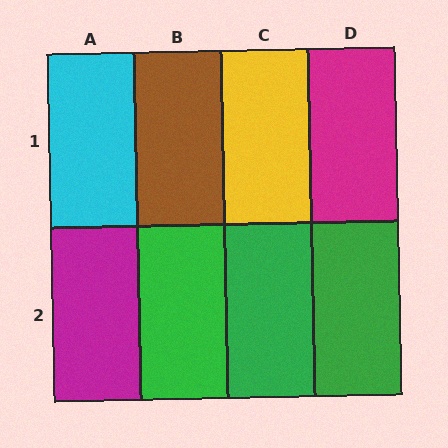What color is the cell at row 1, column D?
Magenta.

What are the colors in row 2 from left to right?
Magenta, green, green, green.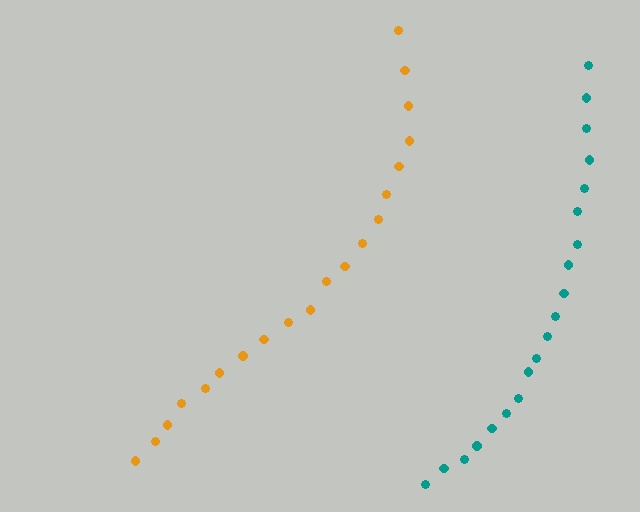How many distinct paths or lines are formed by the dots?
There are 2 distinct paths.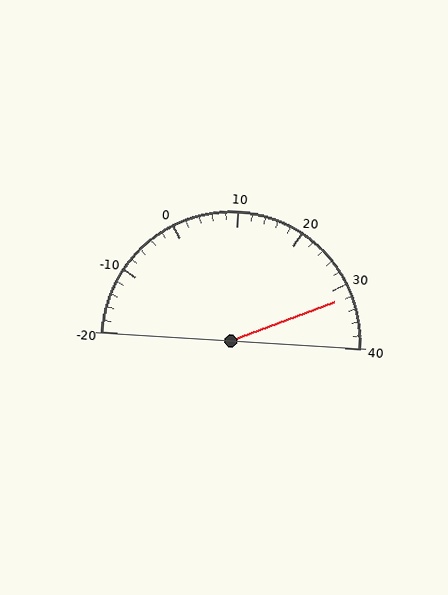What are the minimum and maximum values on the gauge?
The gauge ranges from -20 to 40.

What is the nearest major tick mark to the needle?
The nearest major tick mark is 30.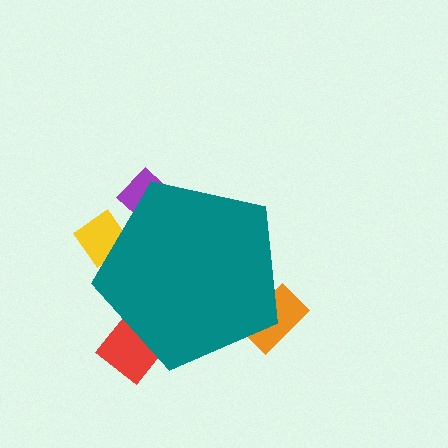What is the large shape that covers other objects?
A teal pentagon.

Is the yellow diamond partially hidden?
Yes, the yellow diamond is partially hidden behind the teal pentagon.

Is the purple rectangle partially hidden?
Yes, the purple rectangle is partially hidden behind the teal pentagon.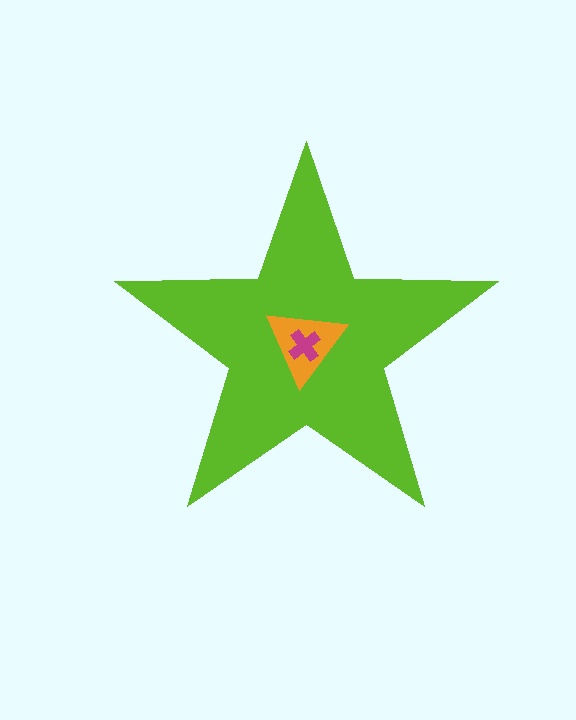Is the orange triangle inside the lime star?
Yes.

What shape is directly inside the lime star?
The orange triangle.